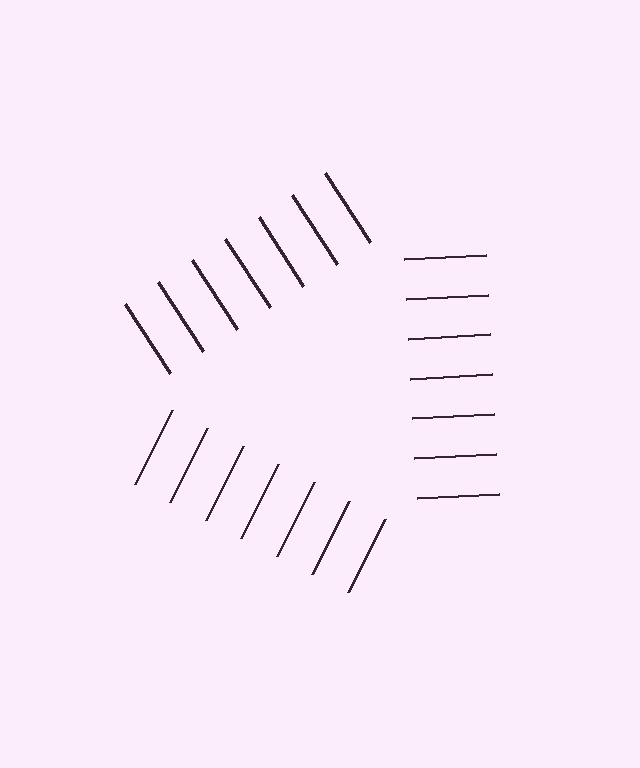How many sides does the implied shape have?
3 sides — the line-ends trace a triangle.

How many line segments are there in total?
21 — 7 along each of the 3 edges.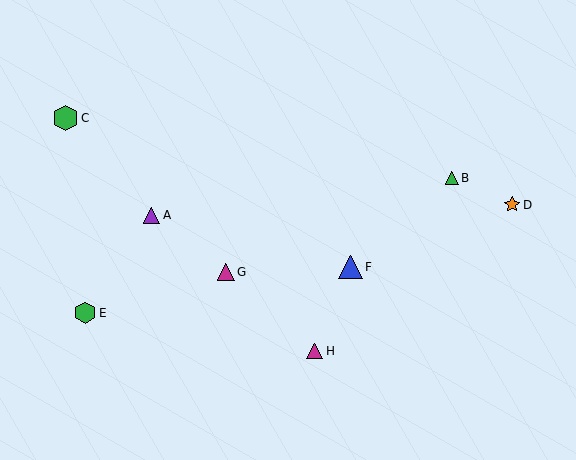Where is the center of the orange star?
The center of the orange star is at (512, 205).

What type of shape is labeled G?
Shape G is a magenta triangle.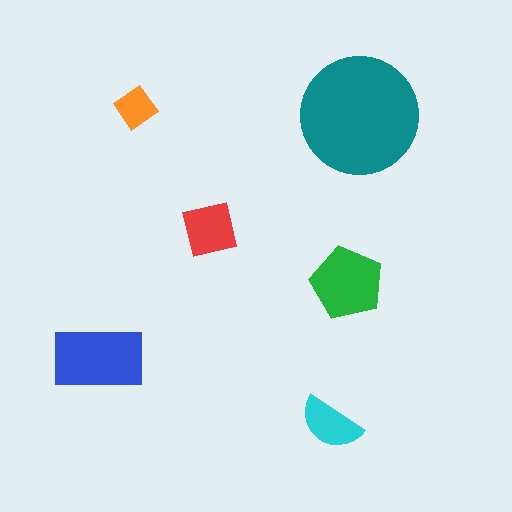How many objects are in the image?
There are 6 objects in the image.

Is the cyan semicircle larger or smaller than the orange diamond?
Larger.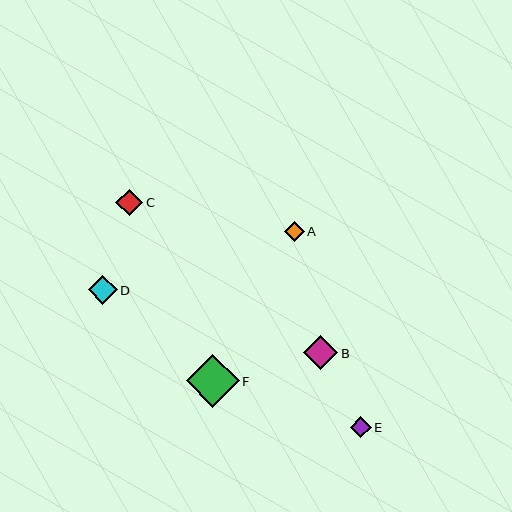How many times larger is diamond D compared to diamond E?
Diamond D is approximately 1.3 times the size of diamond E.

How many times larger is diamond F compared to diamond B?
Diamond F is approximately 1.5 times the size of diamond B.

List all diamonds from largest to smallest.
From largest to smallest: F, B, D, C, E, A.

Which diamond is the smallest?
Diamond A is the smallest with a size of approximately 20 pixels.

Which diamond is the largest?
Diamond F is the largest with a size of approximately 53 pixels.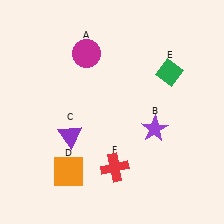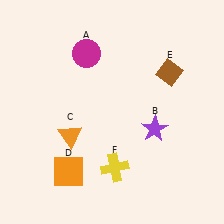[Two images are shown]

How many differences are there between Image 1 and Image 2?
There are 3 differences between the two images.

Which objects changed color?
C changed from purple to orange. E changed from green to brown. F changed from red to yellow.